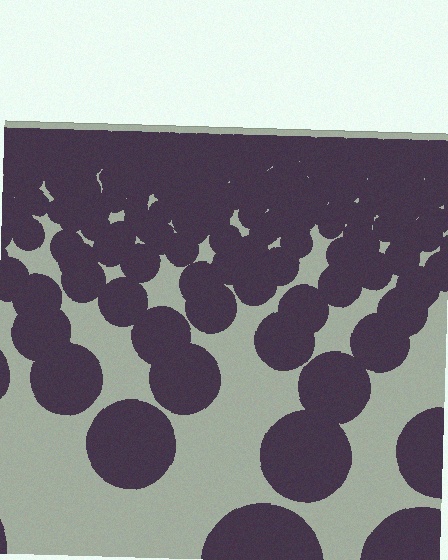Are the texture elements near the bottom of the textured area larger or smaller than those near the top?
Larger. Near the bottom, elements are closer to the viewer and appear at a bigger on-screen size.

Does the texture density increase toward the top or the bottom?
Density increases toward the top.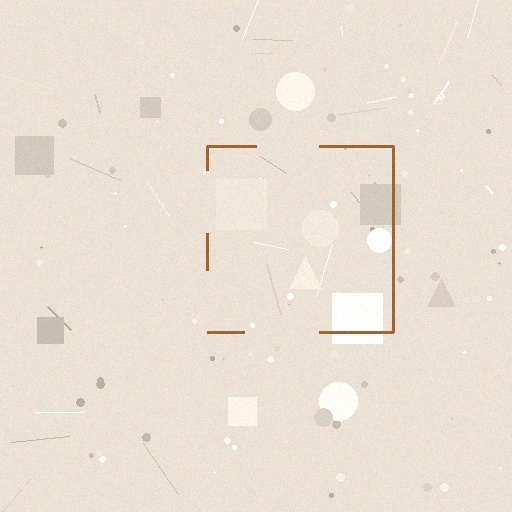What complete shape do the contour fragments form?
The contour fragments form a square.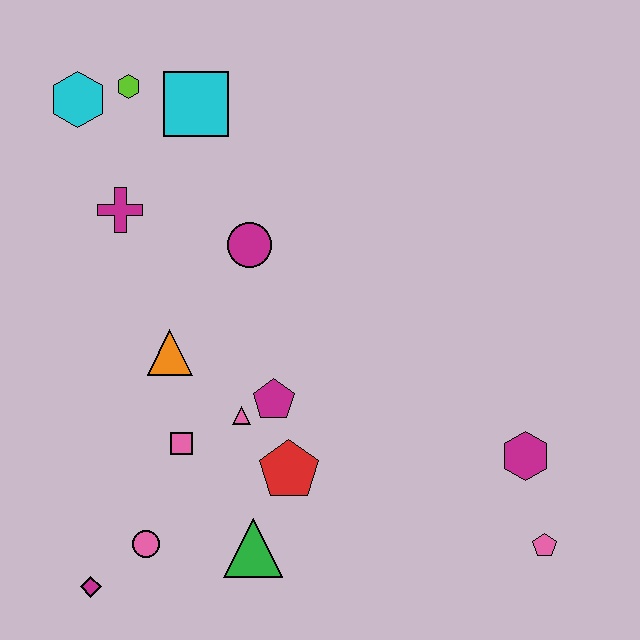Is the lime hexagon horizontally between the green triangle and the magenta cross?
Yes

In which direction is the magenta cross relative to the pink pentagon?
The magenta cross is to the left of the pink pentagon.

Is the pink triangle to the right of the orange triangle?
Yes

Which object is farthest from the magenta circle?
The pink pentagon is farthest from the magenta circle.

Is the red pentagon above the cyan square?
No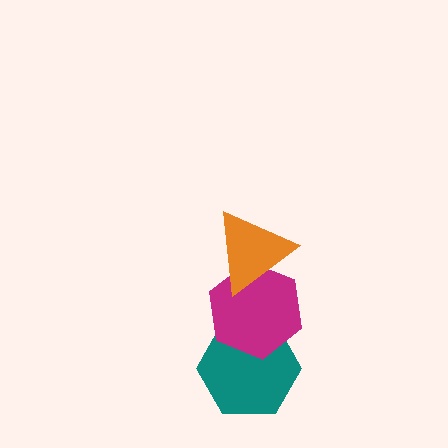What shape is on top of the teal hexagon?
The magenta hexagon is on top of the teal hexagon.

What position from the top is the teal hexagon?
The teal hexagon is 3rd from the top.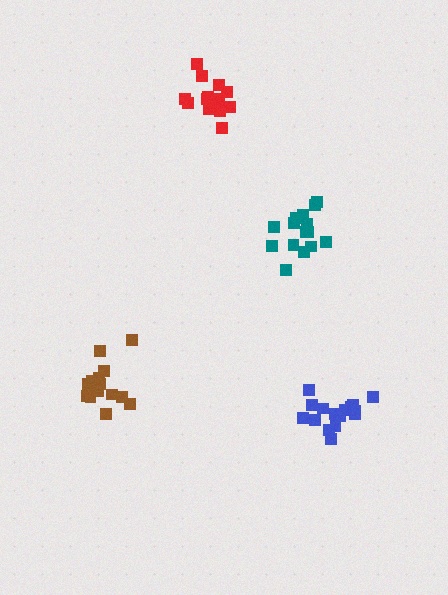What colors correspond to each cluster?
The clusters are colored: brown, blue, red, teal.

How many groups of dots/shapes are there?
There are 4 groups.